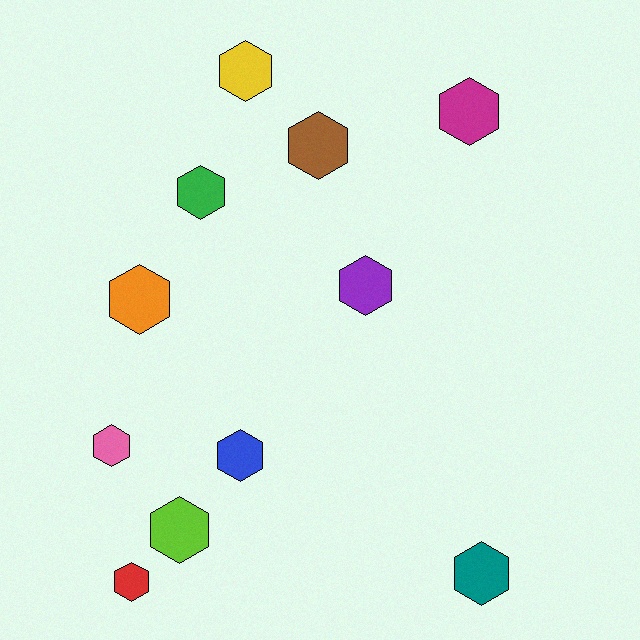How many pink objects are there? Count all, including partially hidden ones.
There is 1 pink object.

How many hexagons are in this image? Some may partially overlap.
There are 11 hexagons.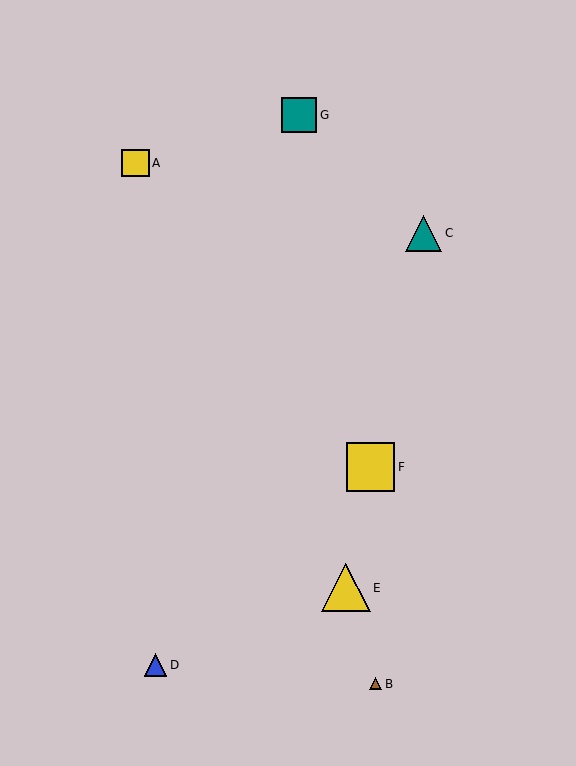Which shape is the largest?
The yellow triangle (labeled E) is the largest.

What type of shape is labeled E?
Shape E is a yellow triangle.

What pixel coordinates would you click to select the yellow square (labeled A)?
Click at (136, 163) to select the yellow square A.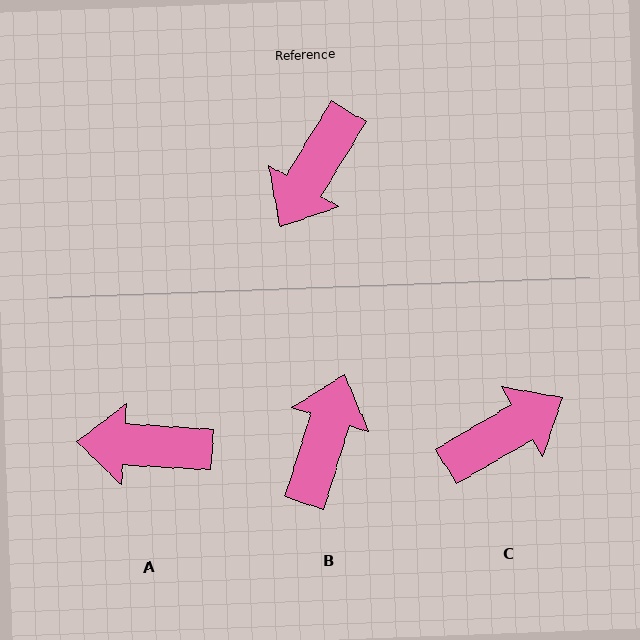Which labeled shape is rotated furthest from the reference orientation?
B, about 166 degrees away.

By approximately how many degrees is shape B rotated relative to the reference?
Approximately 166 degrees clockwise.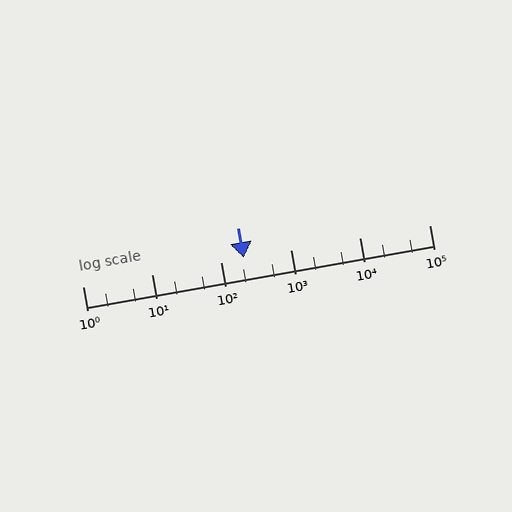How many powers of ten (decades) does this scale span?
The scale spans 5 decades, from 1 to 100000.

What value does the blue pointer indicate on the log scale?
The pointer indicates approximately 210.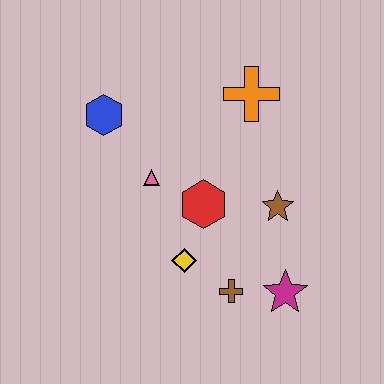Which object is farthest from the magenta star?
The blue hexagon is farthest from the magenta star.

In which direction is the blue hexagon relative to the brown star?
The blue hexagon is to the left of the brown star.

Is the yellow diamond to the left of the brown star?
Yes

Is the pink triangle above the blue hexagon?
No